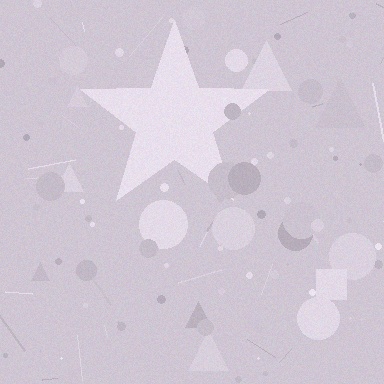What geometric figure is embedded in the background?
A star is embedded in the background.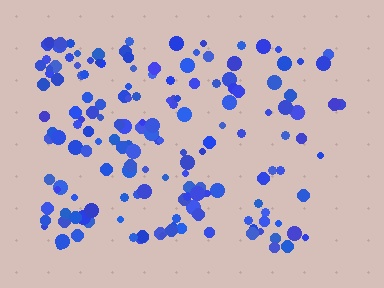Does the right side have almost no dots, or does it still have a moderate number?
Still a moderate number, just noticeably fewer than the left.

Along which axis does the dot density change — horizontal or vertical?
Horizontal.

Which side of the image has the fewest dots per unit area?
The right.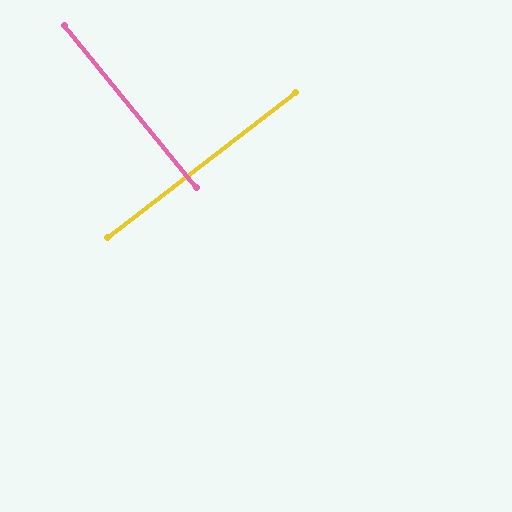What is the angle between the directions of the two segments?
Approximately 88 degrees.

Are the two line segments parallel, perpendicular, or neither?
Perpendicular — they meet at approximately 88°.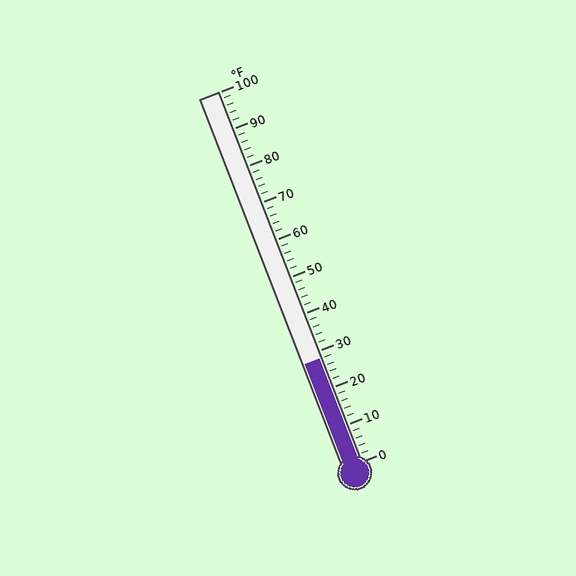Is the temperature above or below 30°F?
The temperature is below 30°F.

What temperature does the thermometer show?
The thermometer shows approximately 28°F.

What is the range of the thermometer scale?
The thermometer scale ranges from 0°F to 100°F.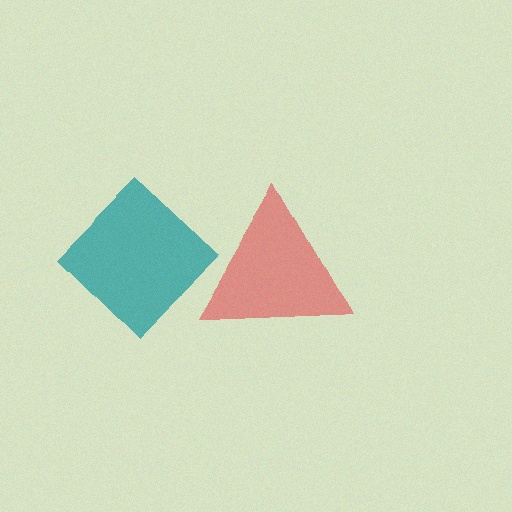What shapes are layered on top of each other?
The layered shapes are: a teal diamond, a red triangle.